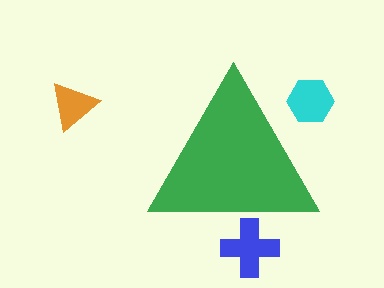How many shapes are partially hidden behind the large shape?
2 shapes are partially hidden.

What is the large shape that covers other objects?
A green triangle.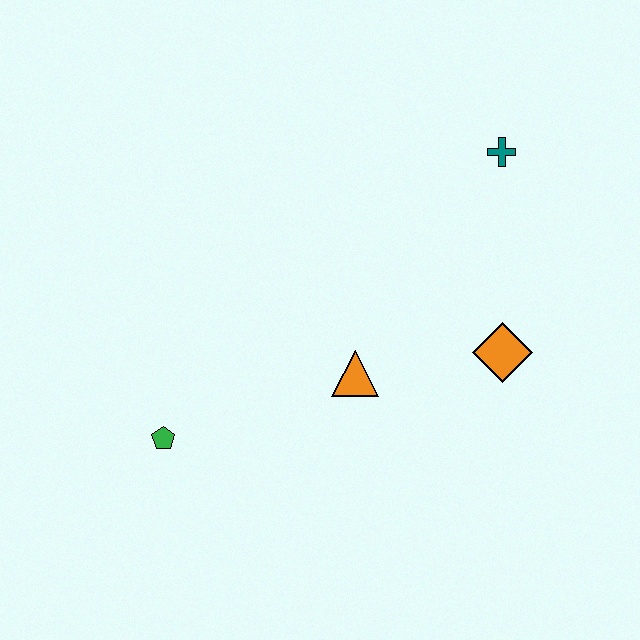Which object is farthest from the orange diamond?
The green pentagon is farthest from the orange diamond.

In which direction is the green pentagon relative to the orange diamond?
The green pentagon is to the left of the orange diamond.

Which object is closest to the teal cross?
The orange diamond is closest to the teal cross.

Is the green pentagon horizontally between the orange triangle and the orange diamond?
No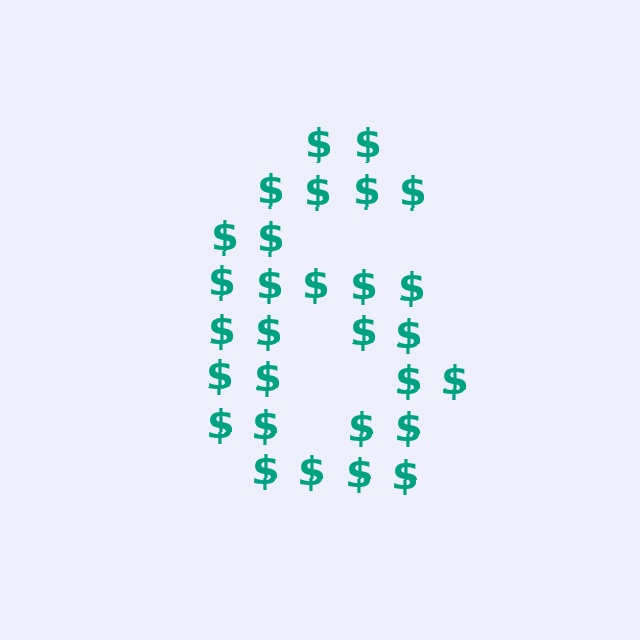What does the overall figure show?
The overall figure shows the digit 6.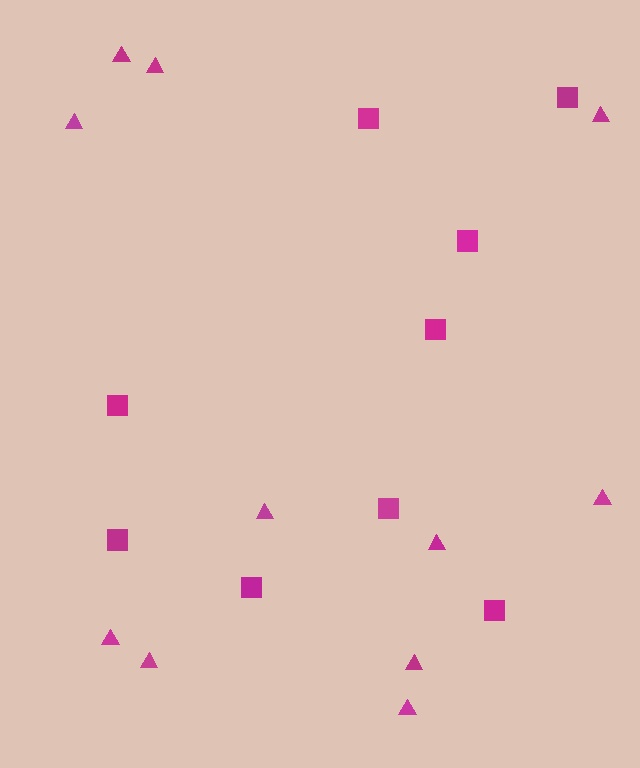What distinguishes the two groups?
There are 2 groups: one group of squares (9) and one group of triangles (11).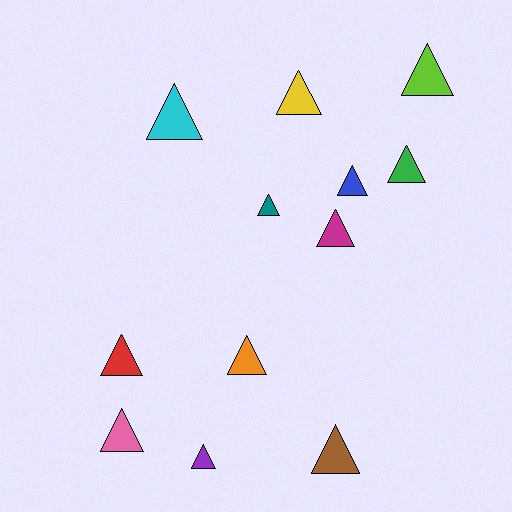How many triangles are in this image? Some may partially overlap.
There are 12 triangles.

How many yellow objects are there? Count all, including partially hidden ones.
There is 1 yellow object.